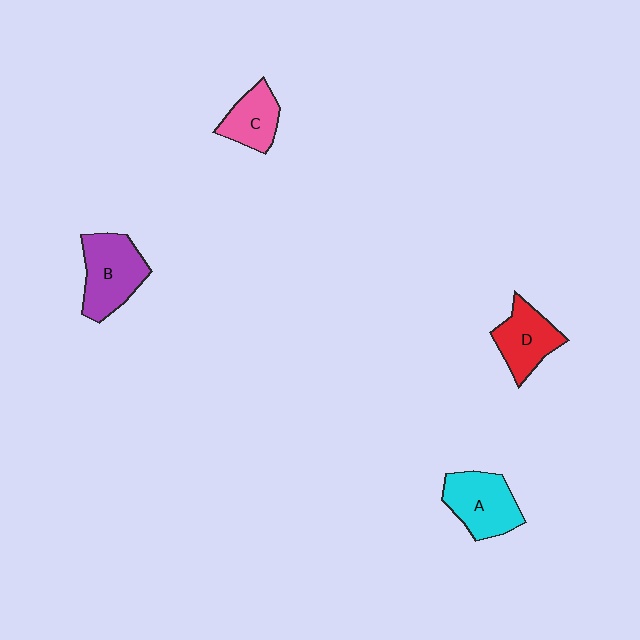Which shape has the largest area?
Shape B (purple).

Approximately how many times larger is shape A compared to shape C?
Approximately 1.4 times.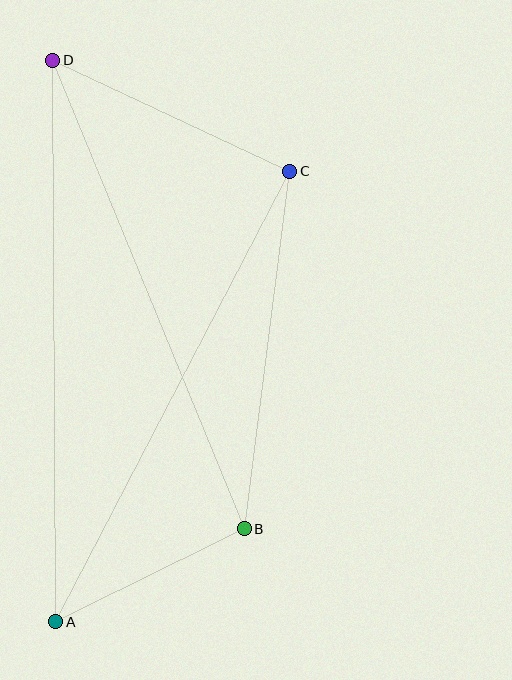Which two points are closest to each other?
Points A and B are closest to each other.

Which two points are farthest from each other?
Points A and D are farthest from each other.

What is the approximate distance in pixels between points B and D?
The distance between B and D is approximately 506 pixels.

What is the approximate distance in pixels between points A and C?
The distance between A and C is approximately 508 pixels.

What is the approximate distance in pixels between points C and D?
The distance between C and D is approximately 262 pixels.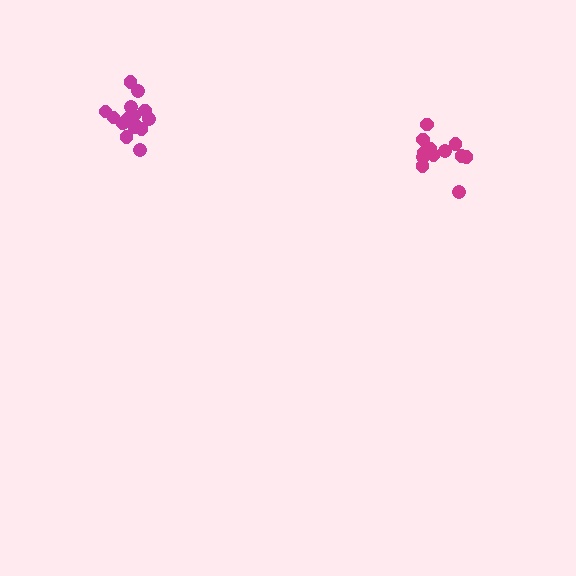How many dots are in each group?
Group 1: 16 dots, Group 2: 12 dots (28 total).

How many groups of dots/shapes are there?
There are 2 groups.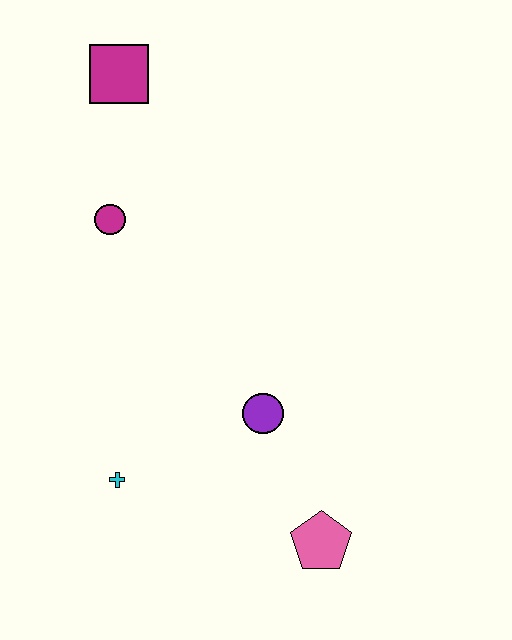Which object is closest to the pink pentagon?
The purple circle is closest to the pink pentagon.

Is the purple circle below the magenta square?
Yes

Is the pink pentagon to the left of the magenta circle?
No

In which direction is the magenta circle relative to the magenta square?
The magenta circle is below the magenta square.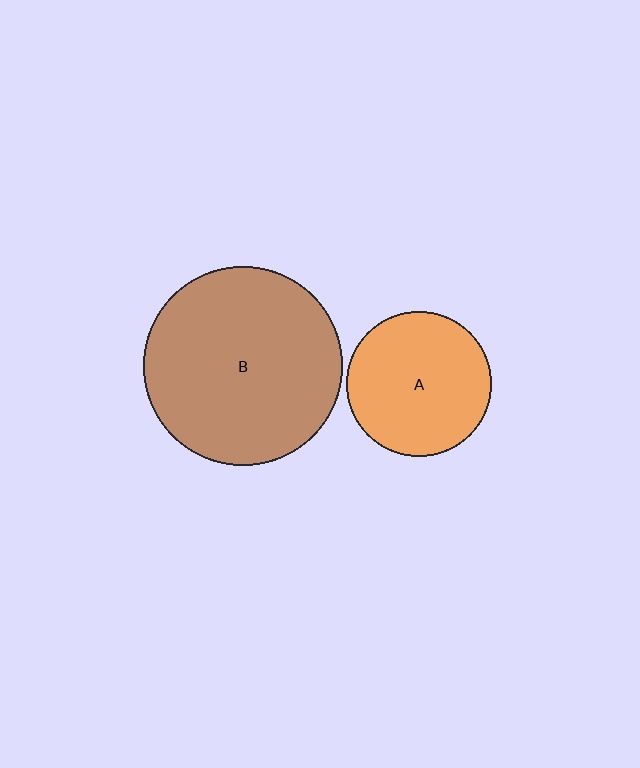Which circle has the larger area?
Circle B (brown).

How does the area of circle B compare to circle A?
Approximately 1.9 times.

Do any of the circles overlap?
No, none of the circles overlap.